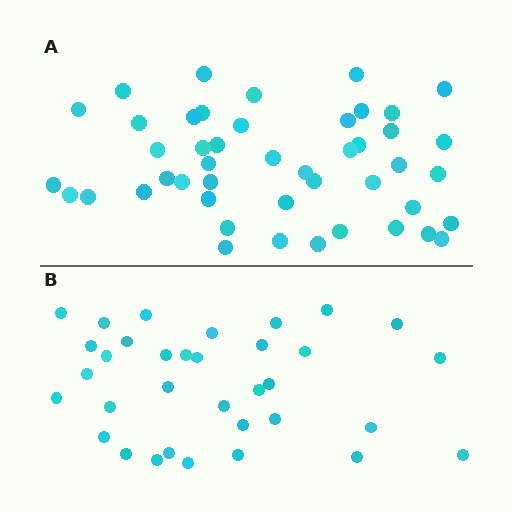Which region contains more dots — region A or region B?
Region A (the top region) has more dots.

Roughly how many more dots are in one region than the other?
Region A has roughly 12 or so more dots than region B.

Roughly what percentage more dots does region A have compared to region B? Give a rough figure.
About 35% more.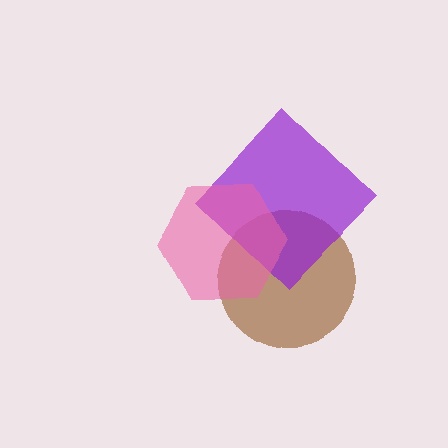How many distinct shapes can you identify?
There are 3 distinct shapes: a brown circle, a purple diamond, a pink hexagon.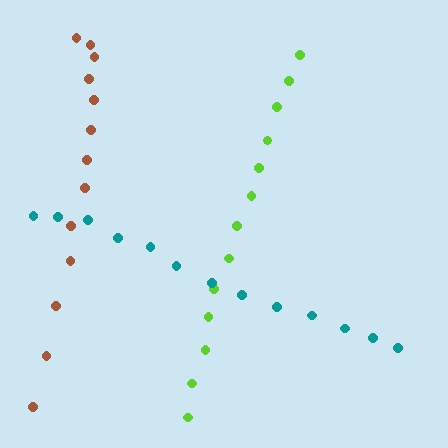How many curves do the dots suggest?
There are 3 distinct paths.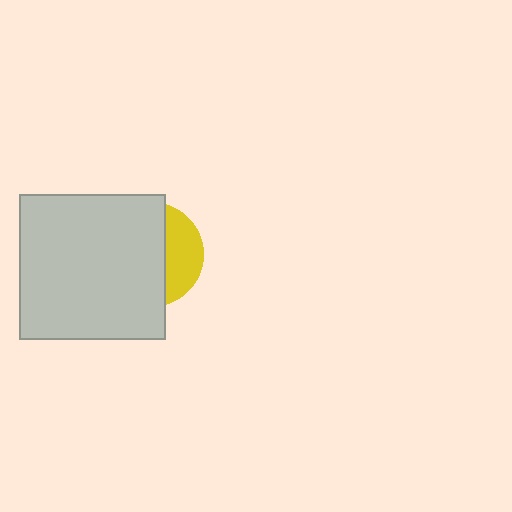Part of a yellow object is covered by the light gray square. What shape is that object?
It is a circle.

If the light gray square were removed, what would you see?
You would see the complete yellow circle.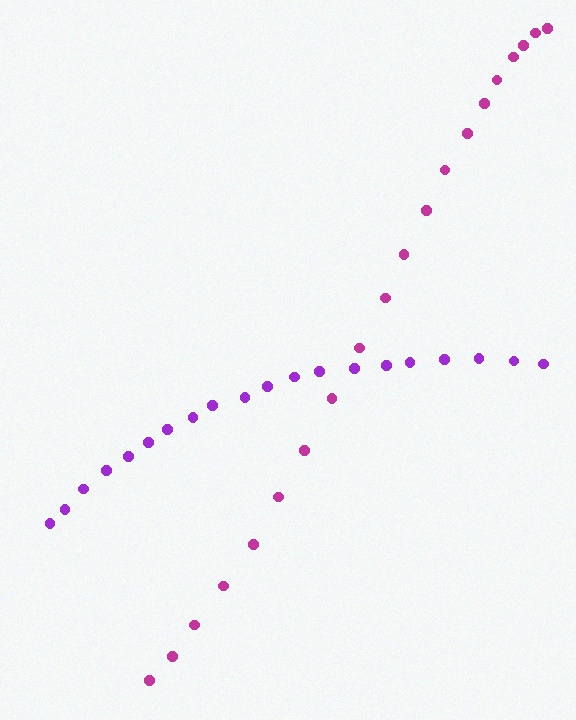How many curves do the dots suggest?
There are 2 distinct paths.